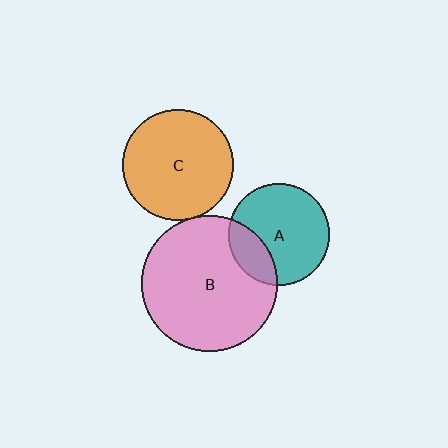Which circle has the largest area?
Circle B (pink).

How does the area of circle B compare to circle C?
Approximately 1.5 times.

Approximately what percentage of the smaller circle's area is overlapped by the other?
Approximately 25%.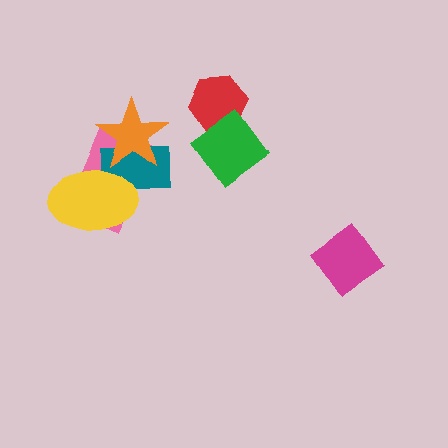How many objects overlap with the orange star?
2 objects overlap with the orange star.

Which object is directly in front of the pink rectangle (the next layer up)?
The teal rectangle is directly in front of the pink rectangle.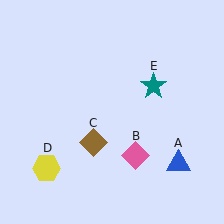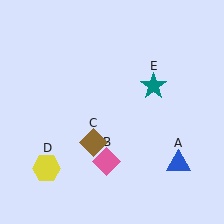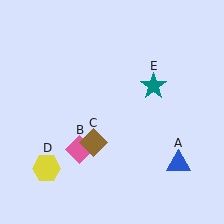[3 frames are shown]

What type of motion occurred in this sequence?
The pink diamond (object B) rotated clockwise around the center of the scene.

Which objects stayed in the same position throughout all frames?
Blue triangle (object A) and brown diamond (object C) and yellow hexagon (object D) and teal star (object E) remained stationary.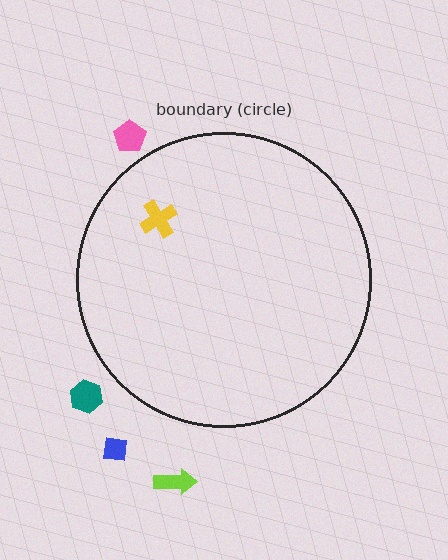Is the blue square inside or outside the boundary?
Outside.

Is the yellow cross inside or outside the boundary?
Inside.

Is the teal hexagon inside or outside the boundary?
Outside.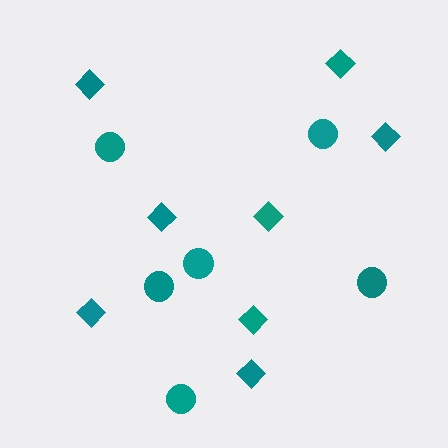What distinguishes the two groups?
There are 2 groups: one group of circles (6) and one group of diamonds (8).